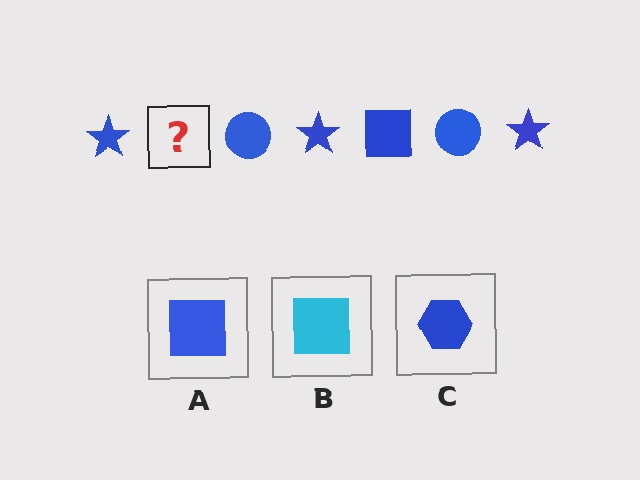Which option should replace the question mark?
Option A.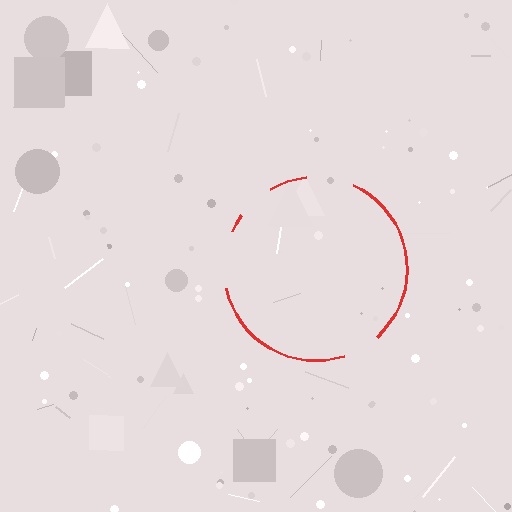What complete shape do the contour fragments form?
The contour fragments form a circle.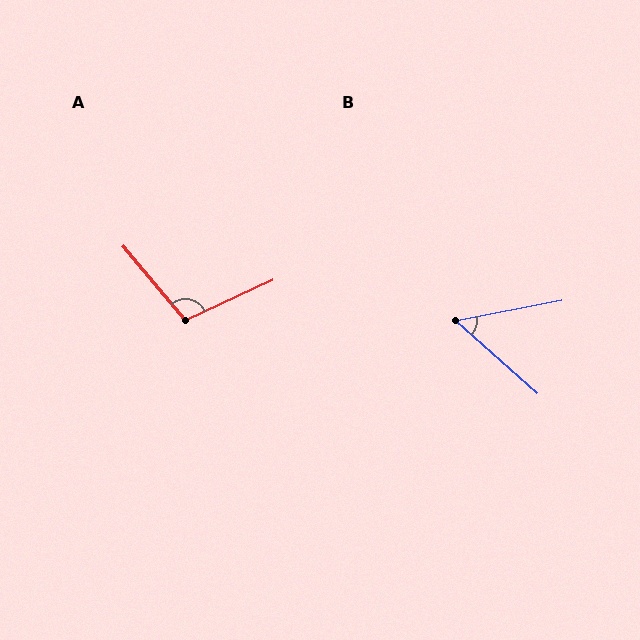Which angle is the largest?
A, at approximately 105 degrees.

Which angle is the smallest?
B, at approximately 53 degrees.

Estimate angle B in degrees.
Approximately 53 degrees.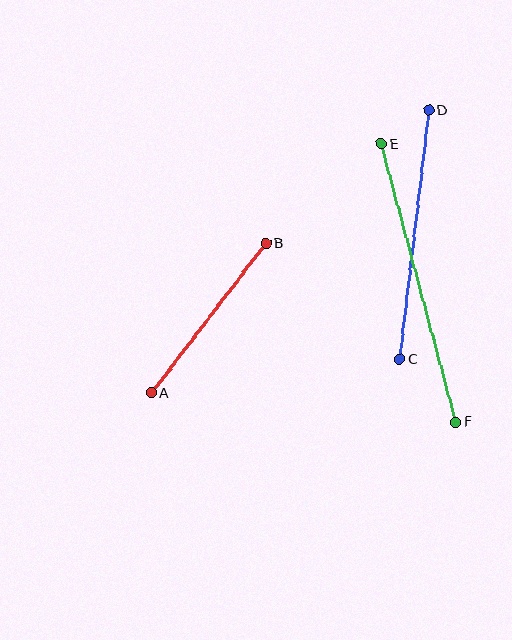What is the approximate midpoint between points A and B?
The midpoint is at approximately (209, 318) pixels.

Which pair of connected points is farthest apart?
Points E and F are farthest apart.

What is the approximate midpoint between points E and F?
The midpoint is at approximately (418, 283) pixels.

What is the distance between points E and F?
The distance is approximately 288 pixels.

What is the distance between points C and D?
The distance is approximately 251 pixels.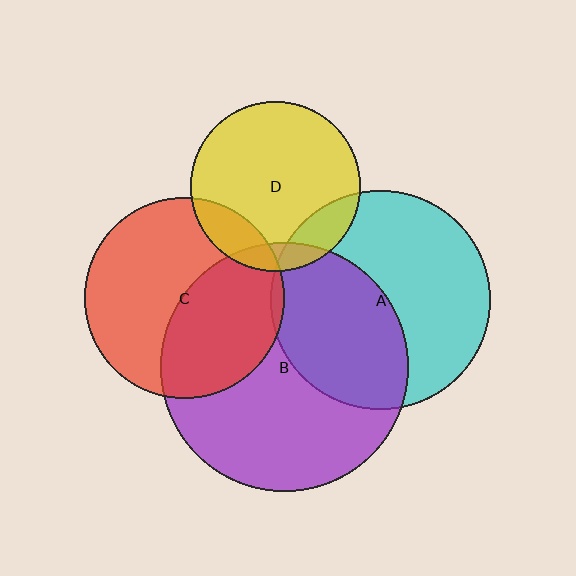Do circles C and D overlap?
Yes.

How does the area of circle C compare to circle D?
Approximately 1.4 times.